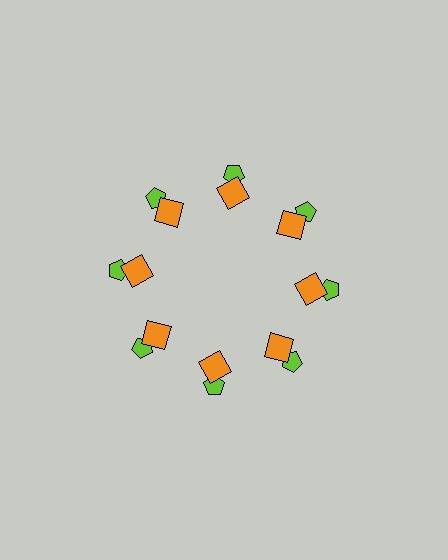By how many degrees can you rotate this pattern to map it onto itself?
The pattern maps onto itself every 45 degrees of rotation.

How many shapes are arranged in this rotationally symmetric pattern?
There are 16 shapes, arranged in 8 groups of 2.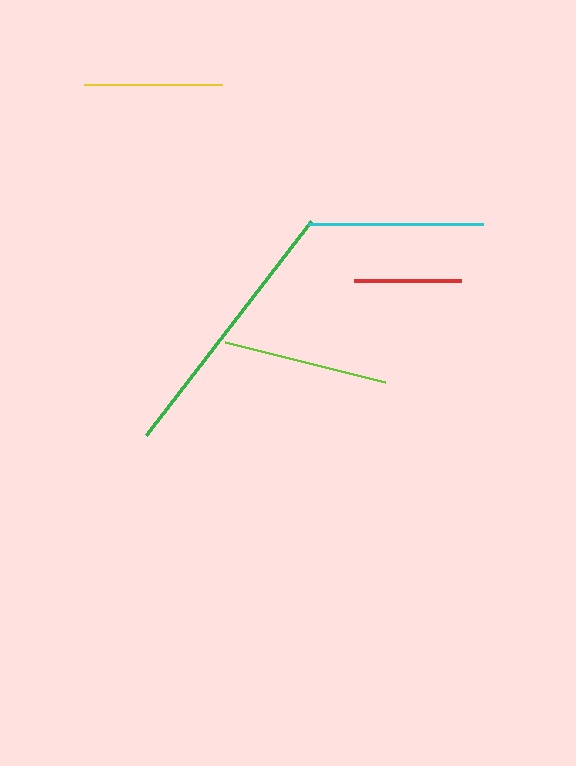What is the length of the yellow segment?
The yellow segment is approximately 139 pixels long.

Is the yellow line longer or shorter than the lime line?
The lime line is longer than the yellow line.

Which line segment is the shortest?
The red line is the shortest at approximately 107 pixels.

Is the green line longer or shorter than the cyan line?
The green line is longer than the cyan line.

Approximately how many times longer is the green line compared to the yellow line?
The green line is approximately 1.9 times the length of the yellow line.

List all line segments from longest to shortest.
From longest to shortest: green, cyan, lime, yellow, red.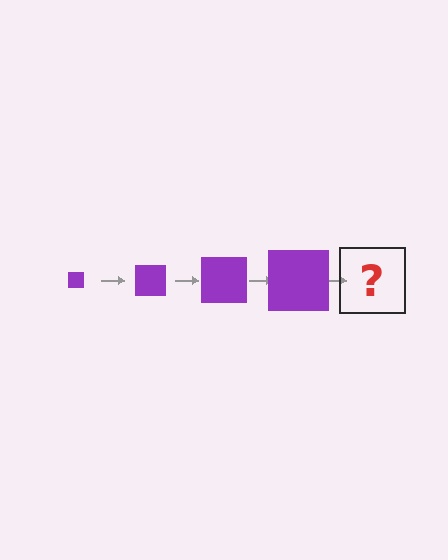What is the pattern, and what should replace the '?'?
The pattern is that the square gets progressively larger each step. The '?' should be a purple square, larger than the previous one.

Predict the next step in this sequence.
The next step is a purple square, larger than the previous one.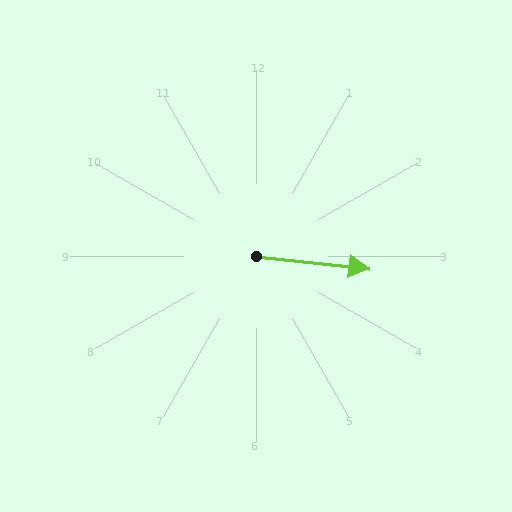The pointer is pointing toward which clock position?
Roughly 3 o'clock.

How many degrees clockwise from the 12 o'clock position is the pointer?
Approximately 96 degrees.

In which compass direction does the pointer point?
East.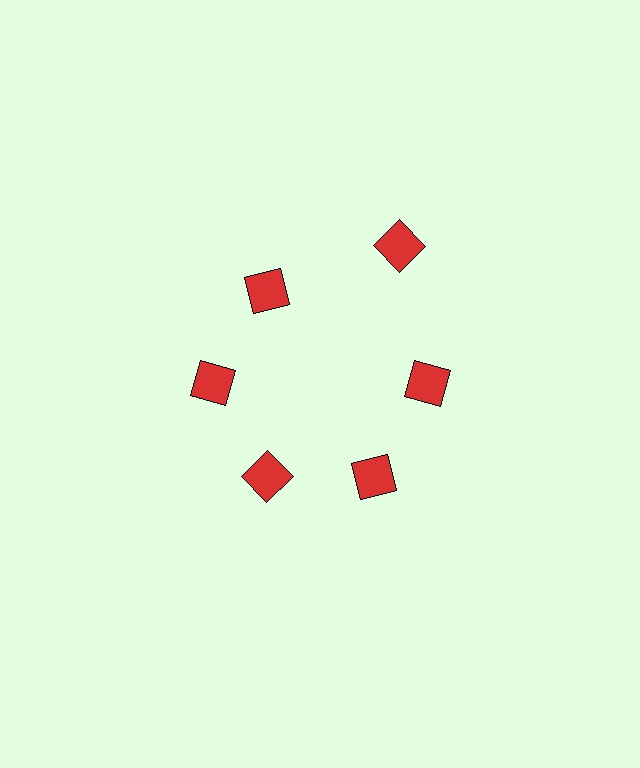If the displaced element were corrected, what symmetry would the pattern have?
It would have 6-fold rotational symmetry — the pattern would map onto itself every 60 degrees.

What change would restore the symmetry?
The symmetry would be restored by moving it inward, back onto the ring so that all 6 squares sit at equal angles and equal distance from the center.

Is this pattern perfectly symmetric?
No. The 6 red squares are arranged in a ring, but one element near the 1 o'clock position is pushed outward from the center, breaking the 6-fold rotational symmetry.